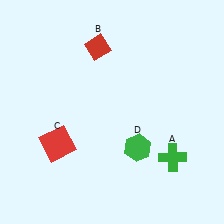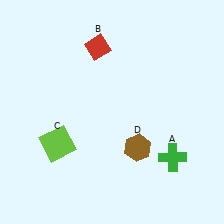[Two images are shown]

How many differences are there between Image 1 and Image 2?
There are 2 differences between the two images.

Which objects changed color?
C changed from red to lime. D changed from green to brown.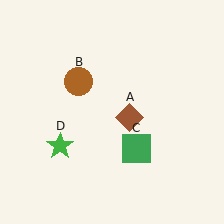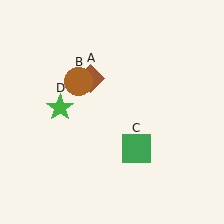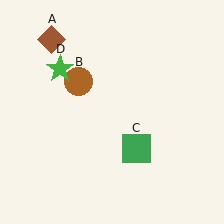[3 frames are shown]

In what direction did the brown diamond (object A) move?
The brown diamond (object A) moved up and to the left.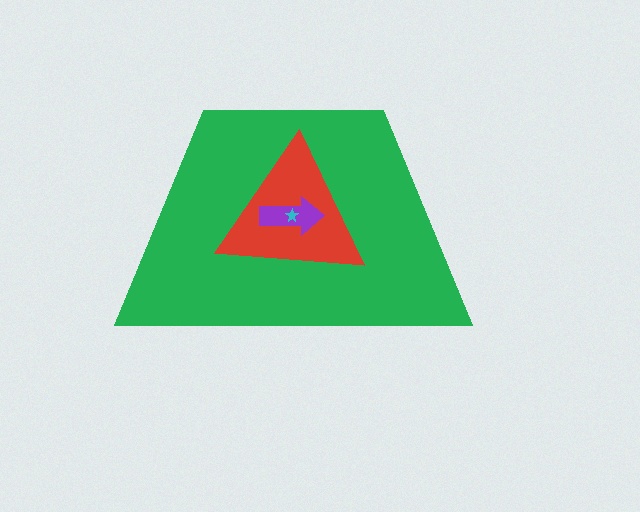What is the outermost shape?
The green trapezoid.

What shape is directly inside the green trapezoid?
The red triangle.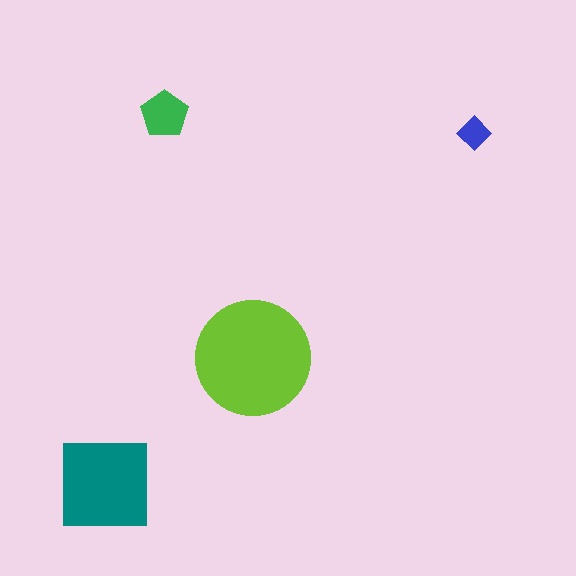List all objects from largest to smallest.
The lime circle, the teal square, the green pentagon, the blue diamond.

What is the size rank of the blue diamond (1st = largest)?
4th.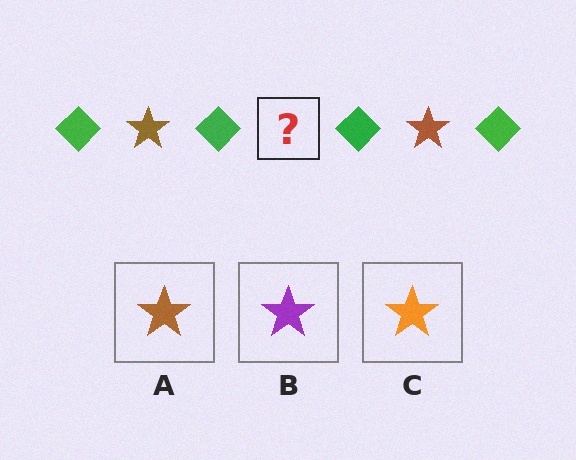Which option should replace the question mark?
Option A.